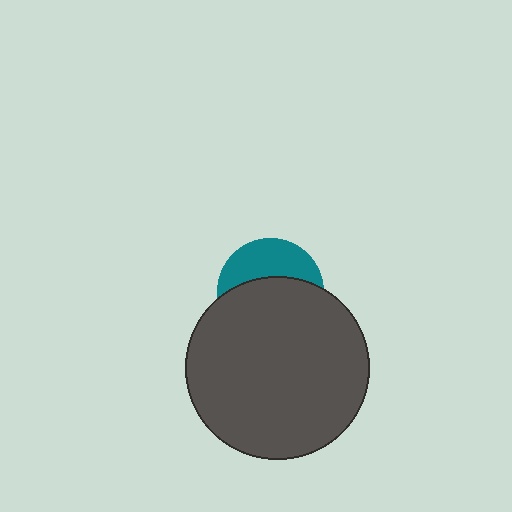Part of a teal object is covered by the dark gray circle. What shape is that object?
It is a circle.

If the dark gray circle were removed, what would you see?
You would see the complete teal circle.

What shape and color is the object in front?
The object in front is a dark gray circle.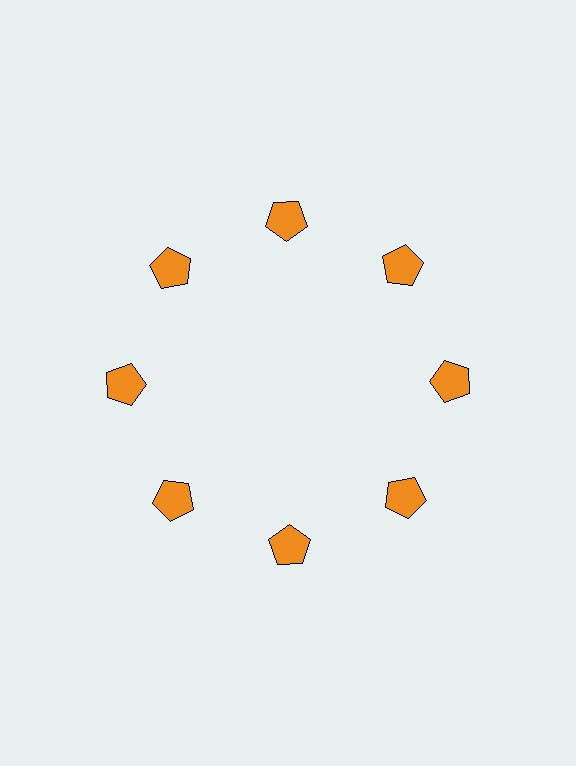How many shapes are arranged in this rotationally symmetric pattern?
There are 8 shapes, arranged in 8 groups of 1.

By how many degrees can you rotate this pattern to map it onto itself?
The pattern maps onto itself every 45 degrees of rotation.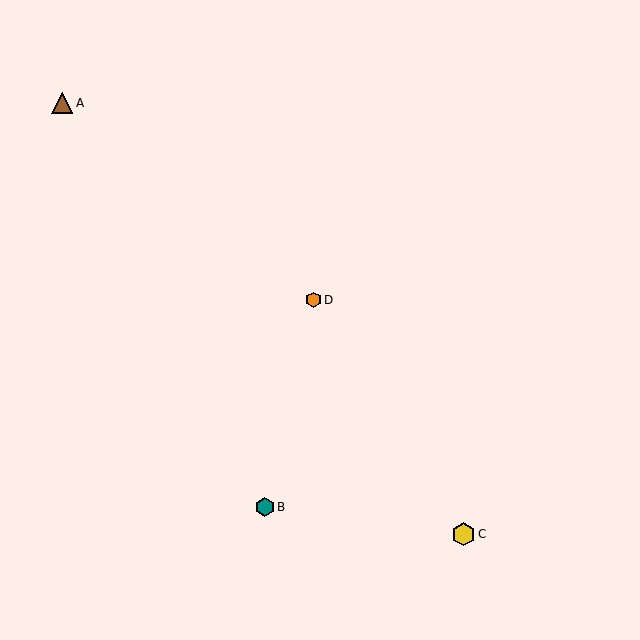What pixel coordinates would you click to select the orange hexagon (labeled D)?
Click at (313, 300) to select the orange hexagon D.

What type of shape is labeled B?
Shape B is a teal hexagon.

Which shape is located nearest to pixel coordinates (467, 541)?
The yellow hexagon (labeled C) at (464, 534) is nearest to that location.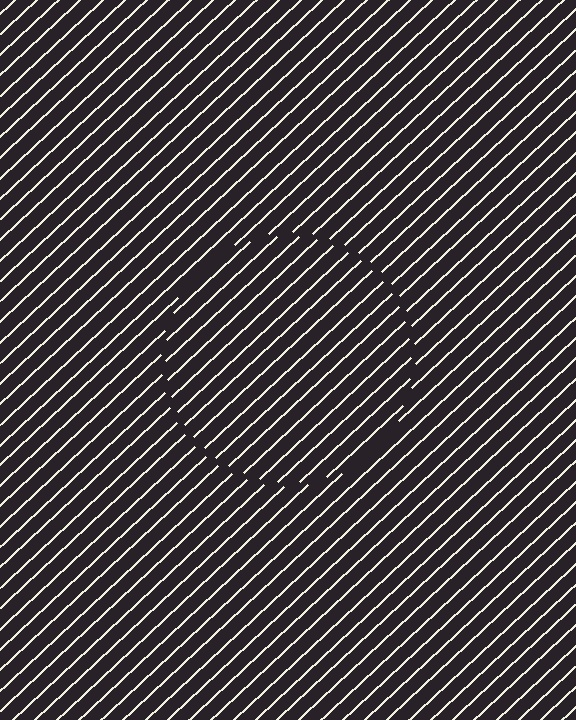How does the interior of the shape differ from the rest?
The interior of the shape contains the same grating, shifted by half a period — the contour is defined by the phase discontinuity where line-ends from the inner and outer gratings abut.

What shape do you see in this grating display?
An illusory circle. The interior of the shape contains the same grating, shifted by half a period — the contour is defined by the phase discontinuity where line-ends from the inner and outer gratings abut.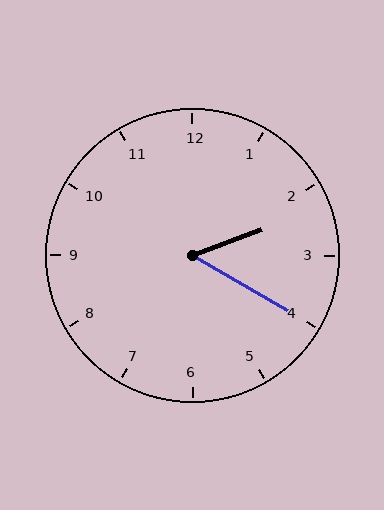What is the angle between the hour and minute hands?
Approximately 50 degrees.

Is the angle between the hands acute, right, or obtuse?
It is acute.